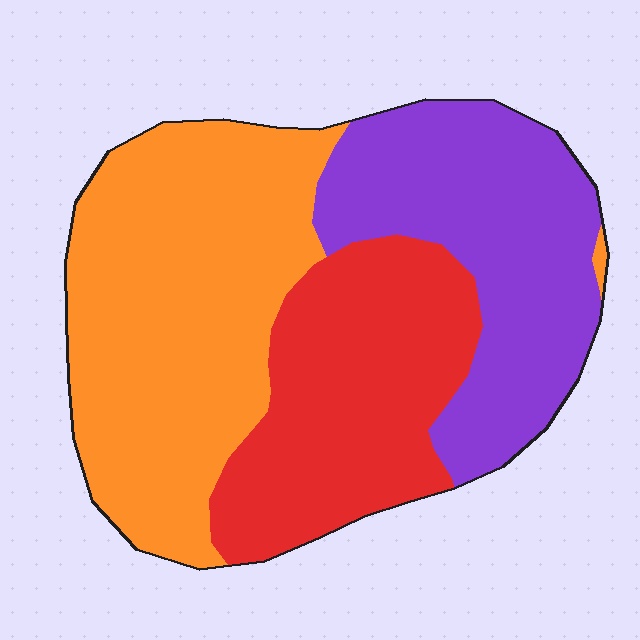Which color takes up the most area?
Orange, at roughly 40%.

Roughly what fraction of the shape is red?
Red covers 28% of the shape.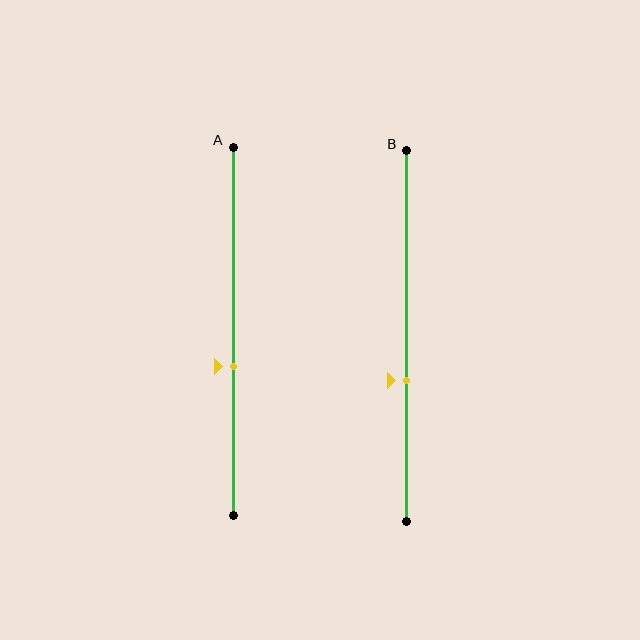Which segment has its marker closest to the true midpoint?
Segment A has its marker closest to the true midpoint.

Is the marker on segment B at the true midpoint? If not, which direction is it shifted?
No, the marker on segment B is shifted downward by about 12% of the segment length.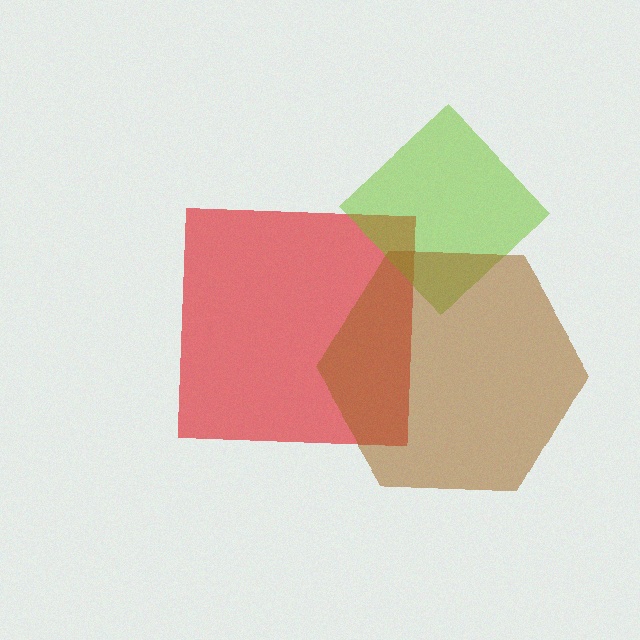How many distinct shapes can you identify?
There are 3 distinct shapes: a red square, a lime diamond, a brown hexagon.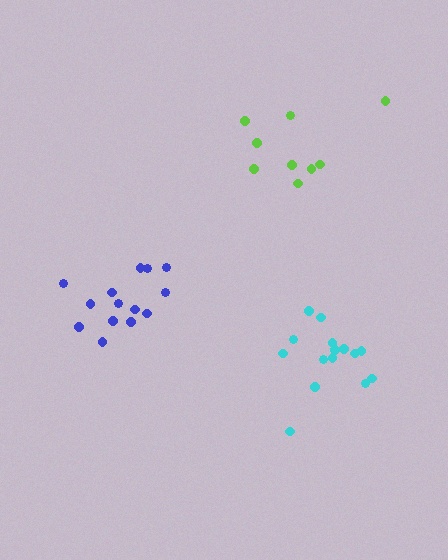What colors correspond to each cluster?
The clusters are colored: lime, blue, cyan.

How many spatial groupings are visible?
There are 3 spatial groupings.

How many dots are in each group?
Group 1: 9 dots, Group 2: 14 dots, Group 3: 15 dots (38 total).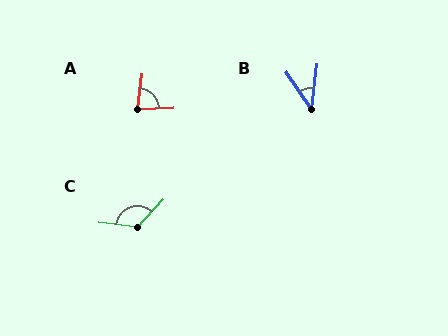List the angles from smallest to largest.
B (41°), A (81°), C (127°).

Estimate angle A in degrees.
Approximately 81 degrees.